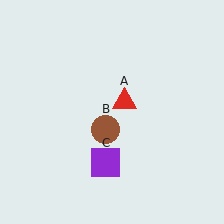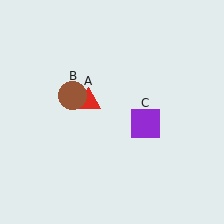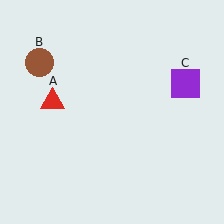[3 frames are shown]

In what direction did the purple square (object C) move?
The purple square (object C) moved up and to the right.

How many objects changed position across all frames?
3 objects changed position: red triangle (object A), brown circle (object B), purple square (object C).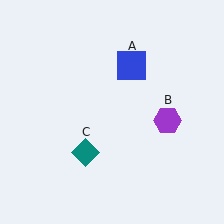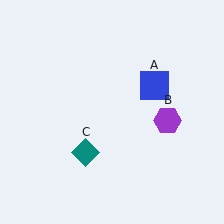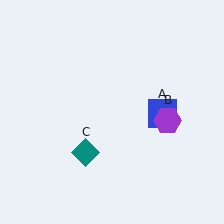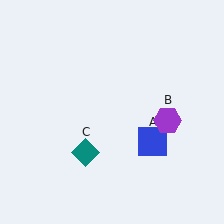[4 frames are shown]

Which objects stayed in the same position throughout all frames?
Purple hexagon (object B) and teal diamond (object C) remained stationary.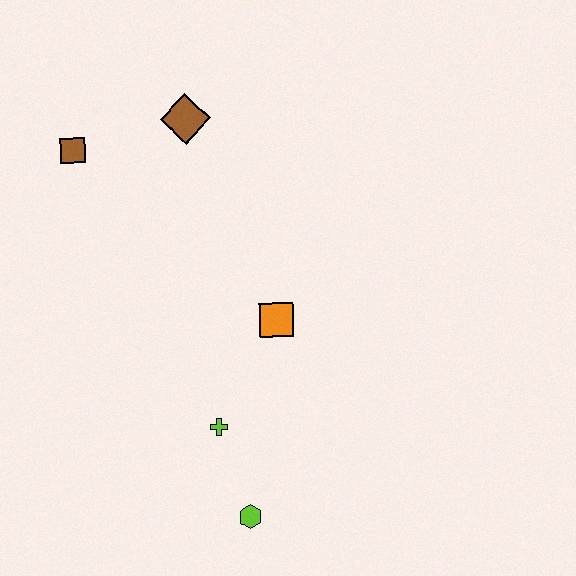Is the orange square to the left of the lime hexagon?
No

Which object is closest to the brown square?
The brown diamond is closest to the brown square.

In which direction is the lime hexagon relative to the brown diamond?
The lime hexagon is below the brown diamond.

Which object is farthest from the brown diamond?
The lime hexagon is farthest from the brown diamond.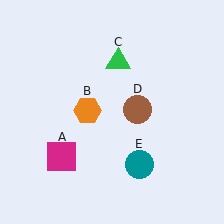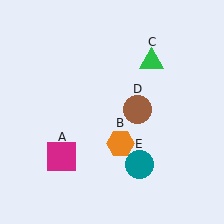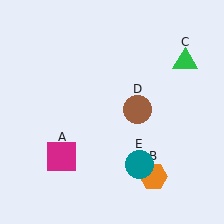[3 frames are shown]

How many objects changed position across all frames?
2 objects changed position: orange hexagon (object B), green triangle (object C).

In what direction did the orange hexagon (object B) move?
The orange hexagon (object B) moved down and to the right.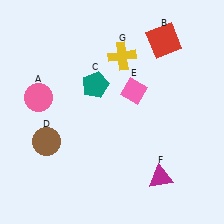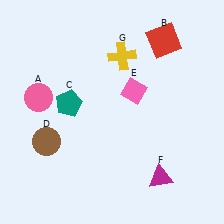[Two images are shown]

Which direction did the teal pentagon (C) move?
The teal pentagon (C) moved left.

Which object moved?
The teal pentagon (C) moved left.